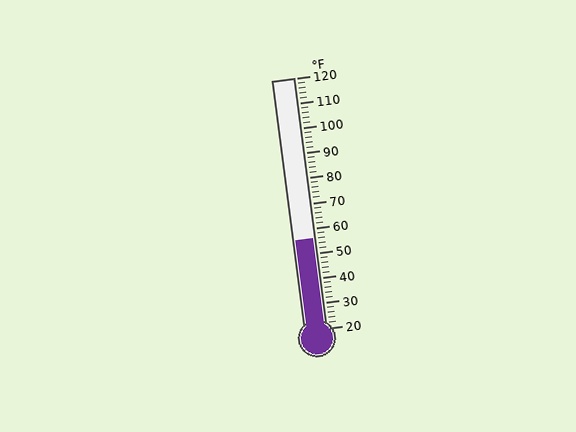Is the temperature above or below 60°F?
The temperature is below 60°F.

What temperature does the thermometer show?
The thermometer shows approximately 56°F.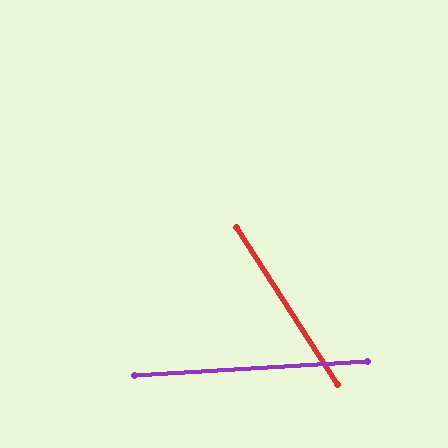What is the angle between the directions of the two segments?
Approximately 61 degrees.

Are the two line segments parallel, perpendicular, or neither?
Neither parallel nor perpendicular — they differ by about 61°.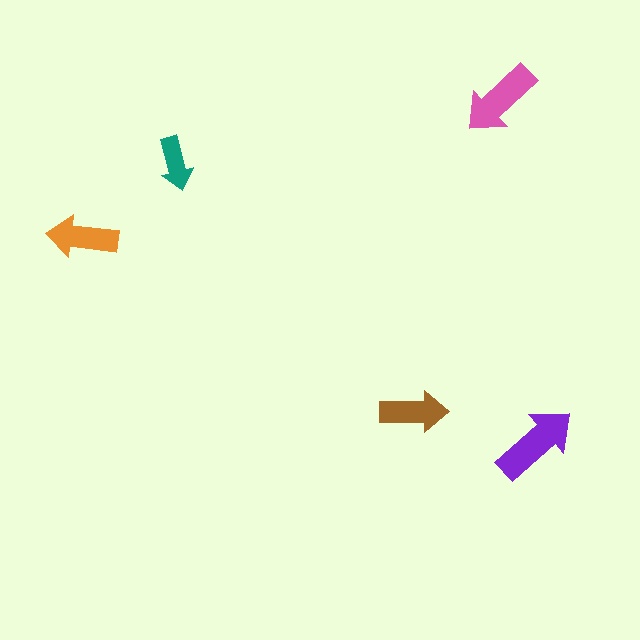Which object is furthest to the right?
The purple arrow is rightmost.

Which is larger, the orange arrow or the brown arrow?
The orange one.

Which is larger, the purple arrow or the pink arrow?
The purple one.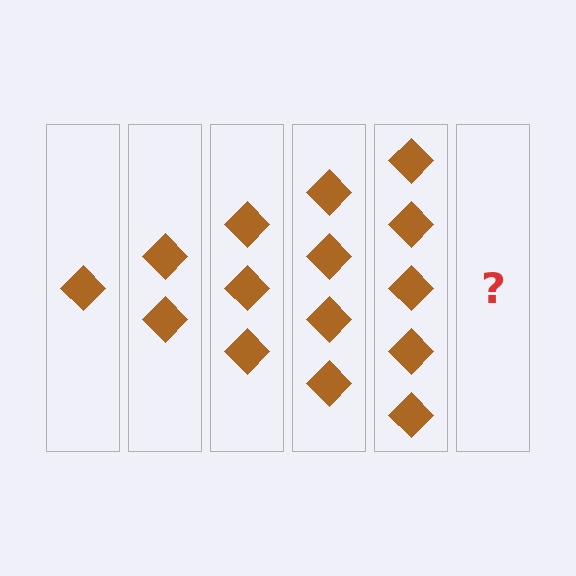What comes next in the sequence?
The next element should be 6 diamonds.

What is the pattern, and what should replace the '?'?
The pattern is that each step adds one more diamond. The '?' should be 6 diamonds.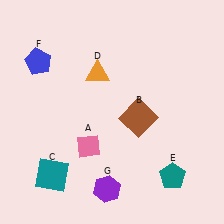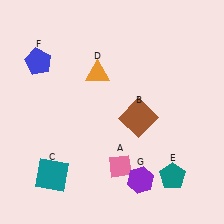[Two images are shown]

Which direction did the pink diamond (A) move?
The pink diamond (A) moved right.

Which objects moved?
The objects that moved are: the pink diamond (A), the purple hexagon (G).